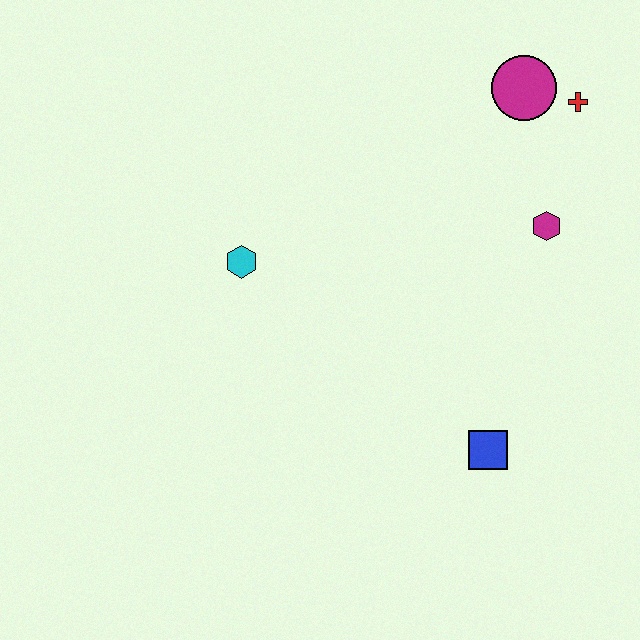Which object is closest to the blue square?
The magenta hexagon is closest to the blue square.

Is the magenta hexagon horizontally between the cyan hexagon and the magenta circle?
No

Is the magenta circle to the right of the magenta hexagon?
No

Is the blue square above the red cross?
No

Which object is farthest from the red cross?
The cyan hexagon is farthest from the red cross.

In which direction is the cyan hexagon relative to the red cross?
The cyan hexagon is to the left of the red cross.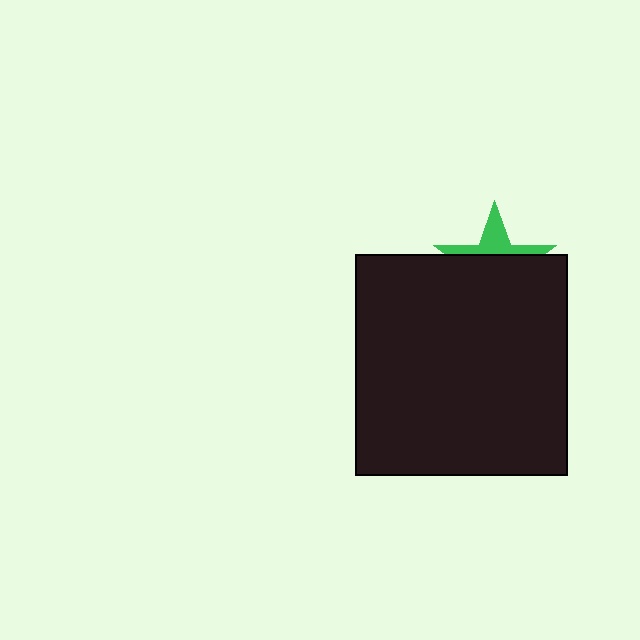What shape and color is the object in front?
The object in front is a black rectangle.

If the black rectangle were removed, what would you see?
You would see the complete green star.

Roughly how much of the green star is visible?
A small part of it is visible (roughly 33%).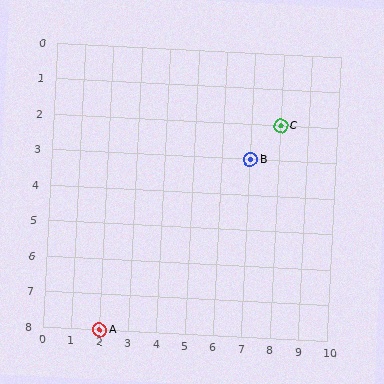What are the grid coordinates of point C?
Point C is at grid coordinates (8, 2).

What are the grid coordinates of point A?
Point A is at grid coordinates (2, 8).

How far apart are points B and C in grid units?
Points B and C are 1 column and 1 row apart (about 1.4 grid units diagonally).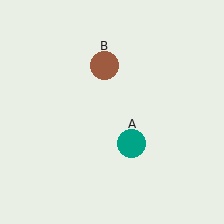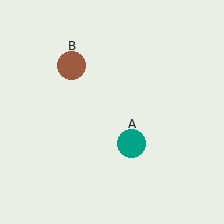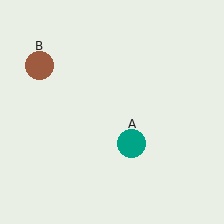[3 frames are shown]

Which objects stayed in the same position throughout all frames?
Teal circle (object A) remained stationary.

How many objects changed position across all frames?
1 object changed position: brown circle (object B).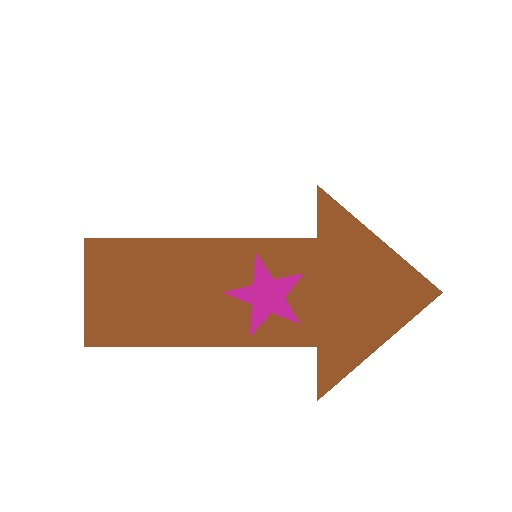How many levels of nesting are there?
2.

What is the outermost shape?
The brown arrow.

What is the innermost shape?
The magenta star.